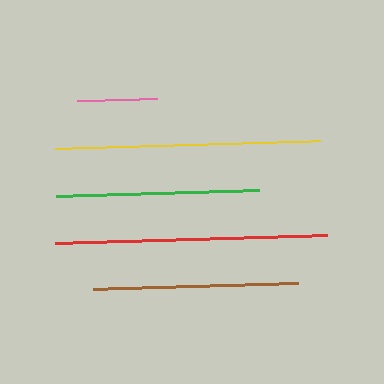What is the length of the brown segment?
The brown segment is approximately 204 pixels long.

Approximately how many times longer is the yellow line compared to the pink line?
The yellow line is approximately 3.3 times the length of the pink line.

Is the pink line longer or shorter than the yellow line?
The yellow line is longer than the pink line.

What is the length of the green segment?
The green segment is approximately 204 pixels long.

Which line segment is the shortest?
The pink line is the shortest at approximately 80 pixels.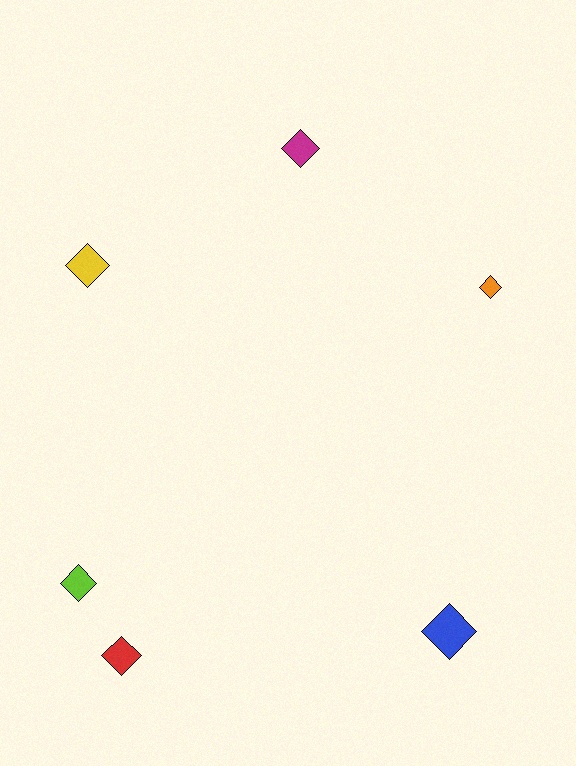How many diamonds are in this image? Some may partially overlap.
There are 6 diamonds.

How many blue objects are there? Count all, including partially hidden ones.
There is 1 blue object.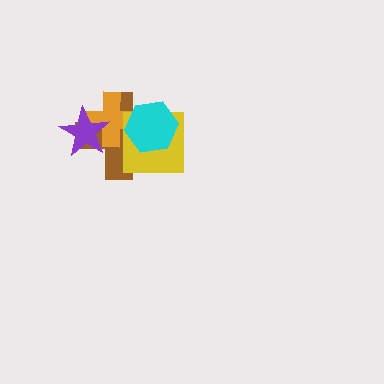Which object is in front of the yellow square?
The cyan hexagon is in front of the yellow square.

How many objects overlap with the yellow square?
3 objects overlap with the yellow square.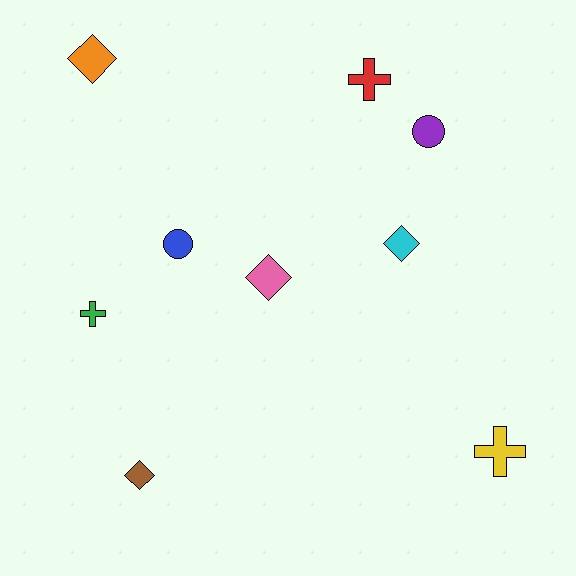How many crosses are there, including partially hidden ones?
There are 3 crosses.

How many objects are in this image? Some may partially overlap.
There are 9 objects.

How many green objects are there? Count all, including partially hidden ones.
There is 1 green object.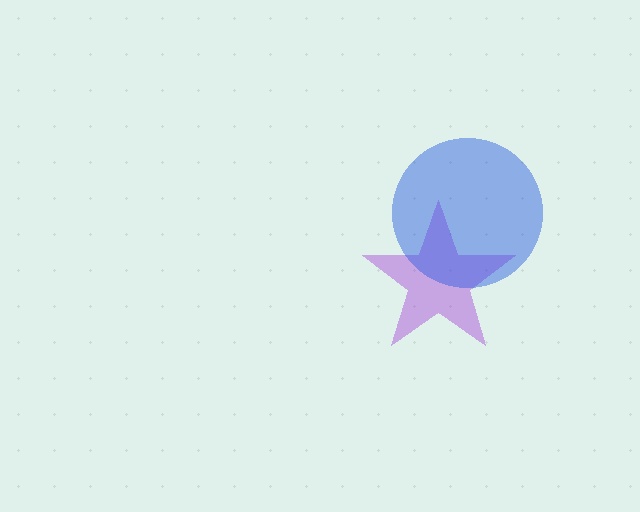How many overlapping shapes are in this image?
There are 2 overlapping shapes in the image.